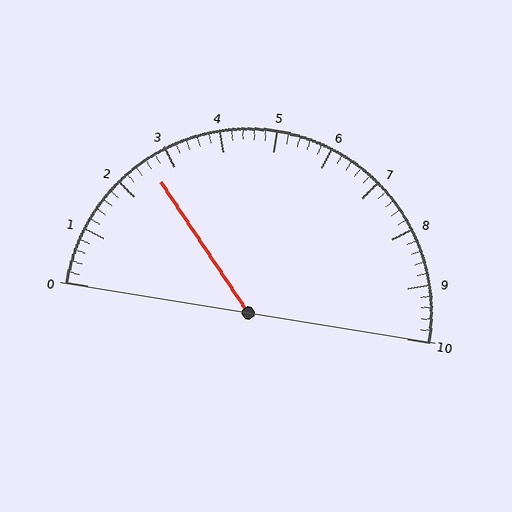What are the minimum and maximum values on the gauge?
The gauge ranges from 0 to 10.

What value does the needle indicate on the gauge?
The needle indicates approximately 2.6.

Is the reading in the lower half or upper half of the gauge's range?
The reading is in the lower half of the range (0 to 10).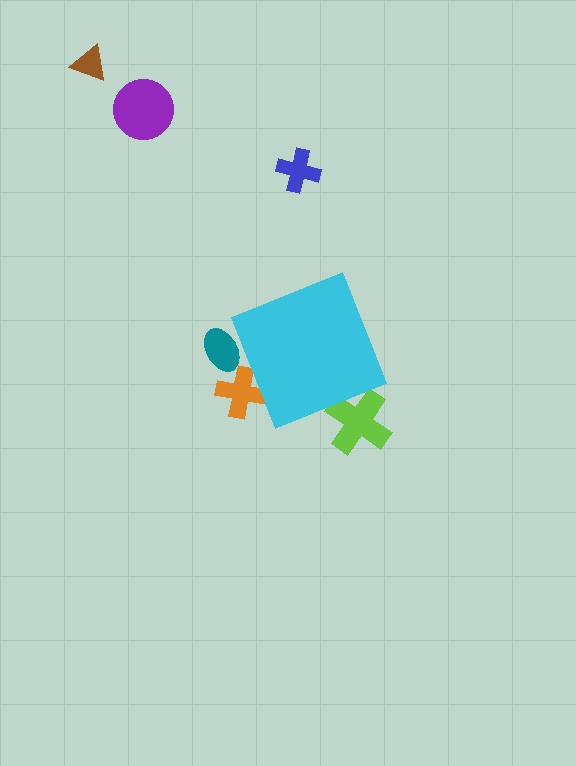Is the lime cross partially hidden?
Yes, the lime cross is partially hidden behind the cyan diamond.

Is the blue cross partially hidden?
No, the blue cross is fully visible.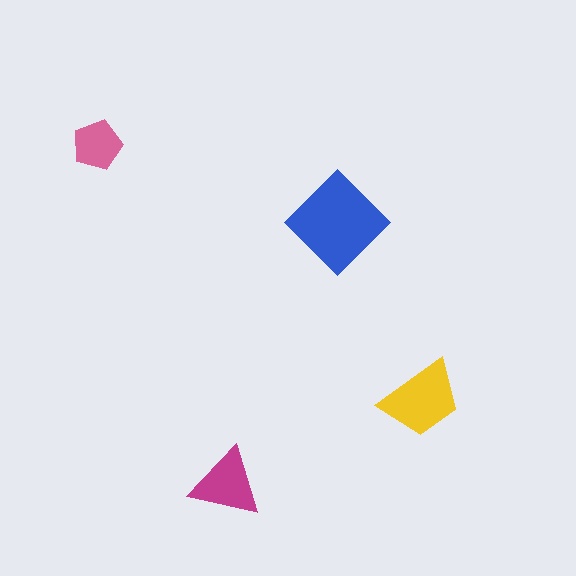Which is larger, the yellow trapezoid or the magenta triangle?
The yellow trapezoid.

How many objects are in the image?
There are 4 objects in the image.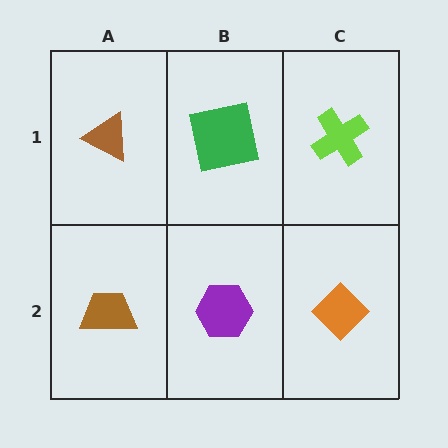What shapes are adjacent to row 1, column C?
An orange diamond (row 2, column C), a green square (row 1, column B).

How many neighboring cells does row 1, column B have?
3.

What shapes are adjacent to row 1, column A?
A brown trapezoid (row 2, column A), a green square (row 1, column B).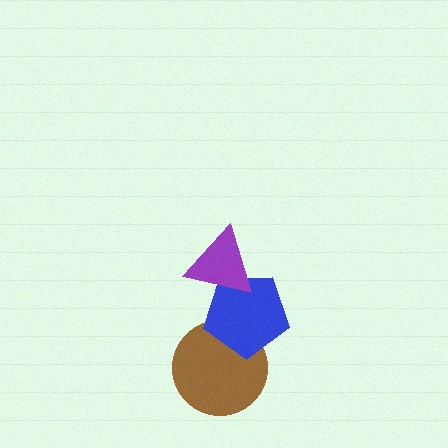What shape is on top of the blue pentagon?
The purple triangle is on top of the blue pentagon.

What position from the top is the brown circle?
The brown circle is 3rd from the top.